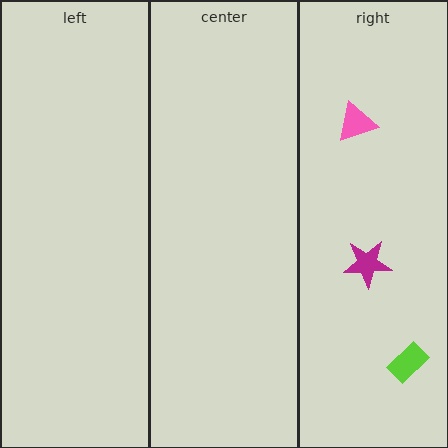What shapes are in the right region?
The lime rectangle, the magenta star, the pink triangle.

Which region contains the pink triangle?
The right region.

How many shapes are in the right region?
3.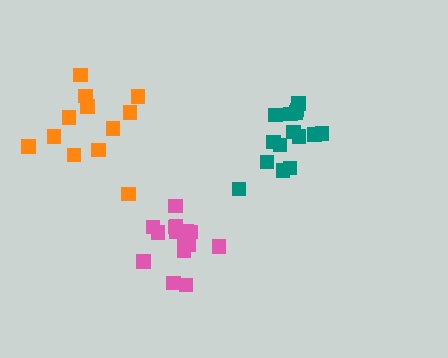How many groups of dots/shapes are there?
There are 3 groups.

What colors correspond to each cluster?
The clusters are colored: teal, orange, pink.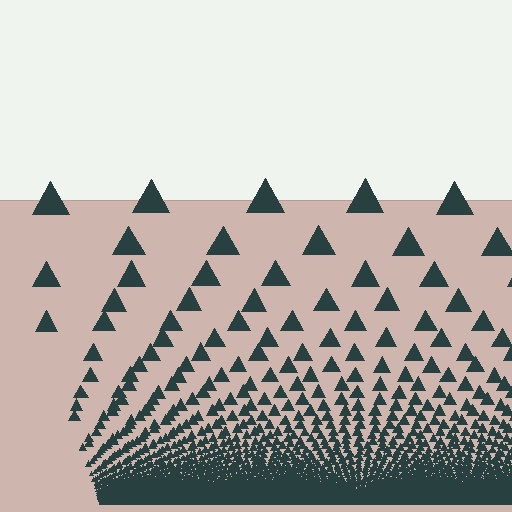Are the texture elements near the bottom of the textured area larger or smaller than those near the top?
Smaller. The gradient is inverted — elements near the bottom are smaller and denser.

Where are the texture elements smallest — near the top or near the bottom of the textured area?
Near the bottom.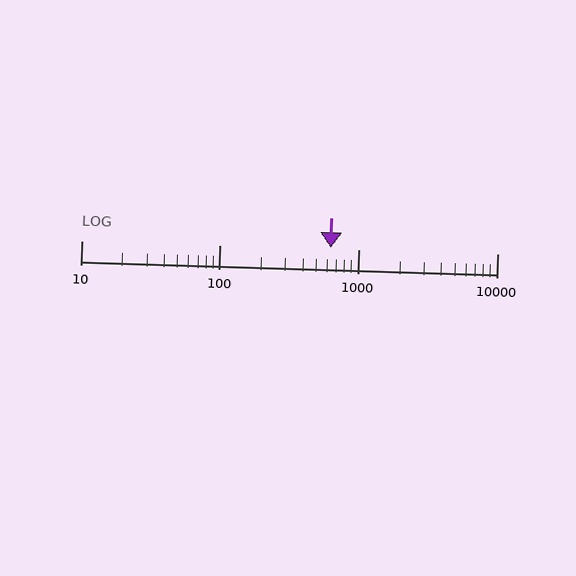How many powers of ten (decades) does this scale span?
The scale spans 3 decades, from 10 to 10000.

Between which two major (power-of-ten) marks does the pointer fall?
The pointer is between 100 and 1000.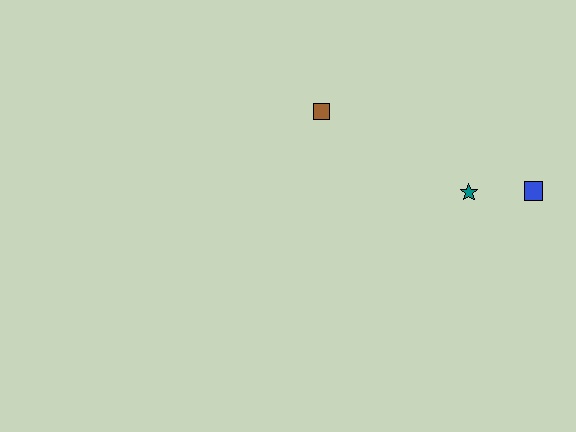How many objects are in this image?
There are 3 objects.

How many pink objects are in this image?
There are no pink objects.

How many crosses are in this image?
There are no crosses.